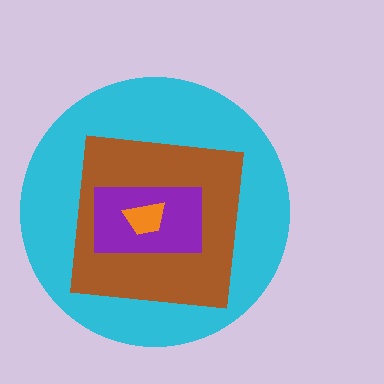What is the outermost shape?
The cyan circle.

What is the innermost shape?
The orange trapezoid.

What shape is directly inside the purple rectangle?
The orange trapezoid.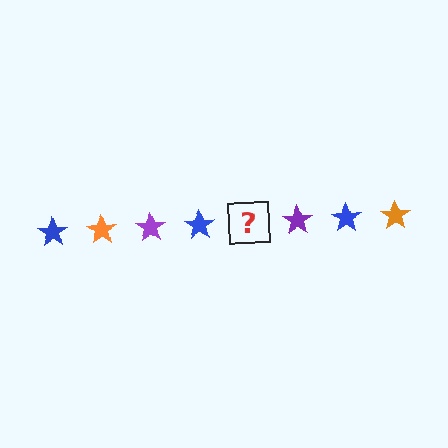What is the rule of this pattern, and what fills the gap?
The rule is that the pattern cycles through blue, orange, purple stars. The gap should be filled with an orange star.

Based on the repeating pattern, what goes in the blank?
The blank should be an orange star.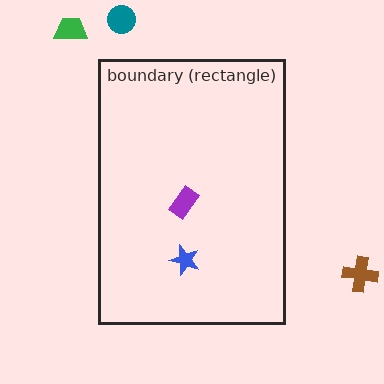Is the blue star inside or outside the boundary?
Inside.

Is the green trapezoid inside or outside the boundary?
Outside.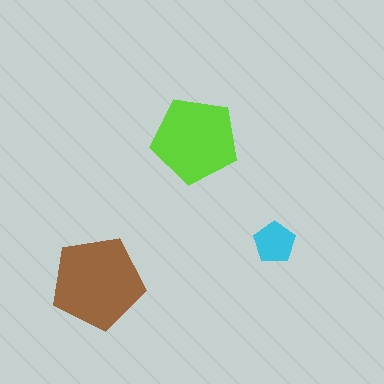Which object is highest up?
The lime pentagon is topmost.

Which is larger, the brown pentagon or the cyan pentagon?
The brown one.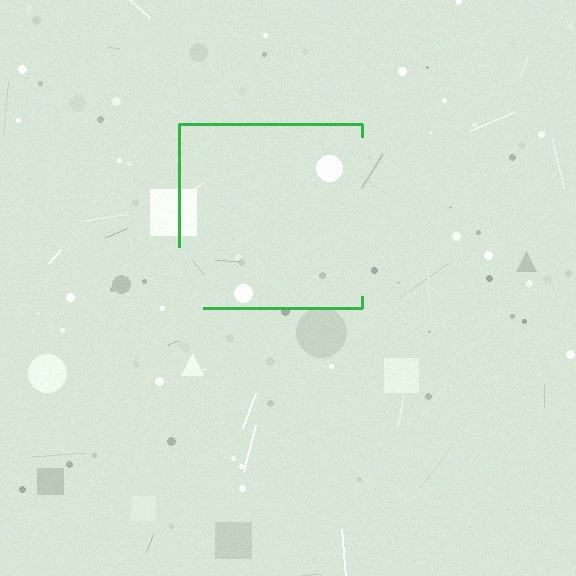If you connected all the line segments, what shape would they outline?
They would outline a square.